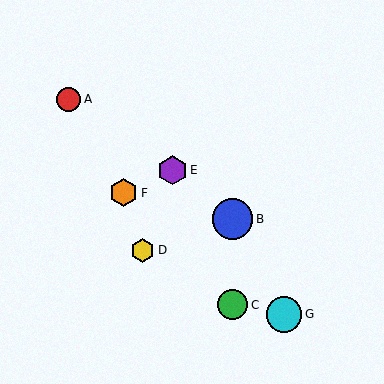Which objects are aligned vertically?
Objects B, C are aligned vertically.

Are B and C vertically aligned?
Yes, both are at x≈233.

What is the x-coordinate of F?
Object F is at x≈124.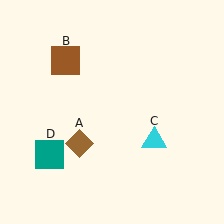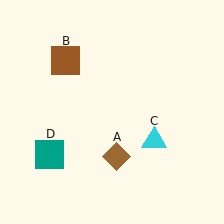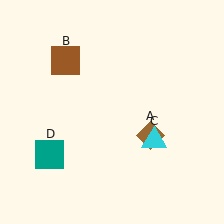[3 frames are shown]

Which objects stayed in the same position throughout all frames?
Brown square (object B) and cyan triangle (object C) and teal square (object D) remained stationary.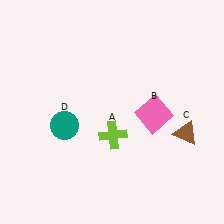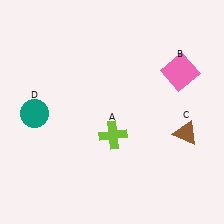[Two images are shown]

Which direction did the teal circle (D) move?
The teal circle (D) moved left.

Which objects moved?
The objects that moved are: the pink square (B), the teal circle (D).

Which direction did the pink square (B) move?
The pink square (B) moved up.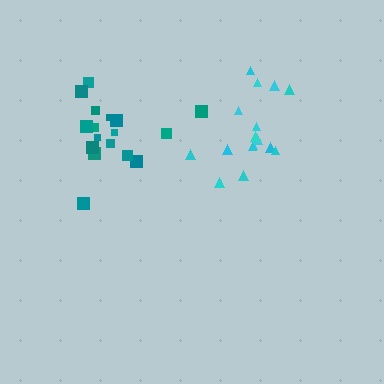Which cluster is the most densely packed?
Teal.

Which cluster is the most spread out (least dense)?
Cyan.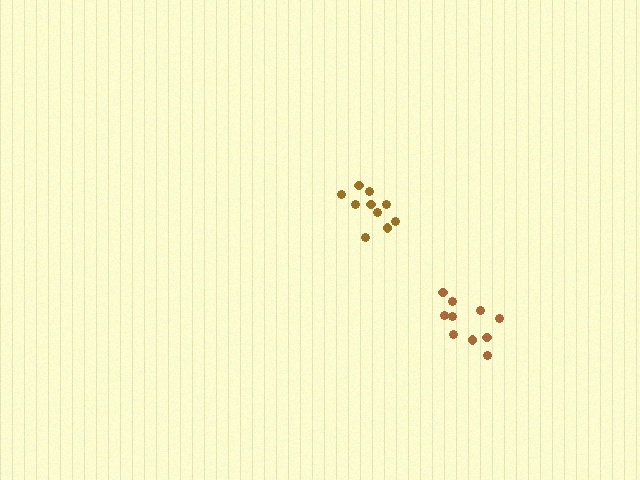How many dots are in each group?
Group 1: 10 dots, Group 2: 10 dots (20 total).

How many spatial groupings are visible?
There are 2 spatial groupings.